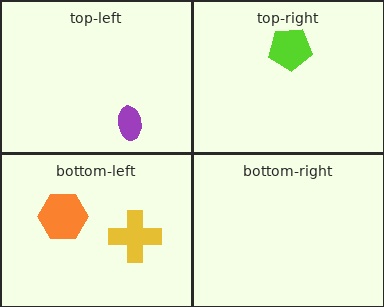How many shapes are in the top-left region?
1.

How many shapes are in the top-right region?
1.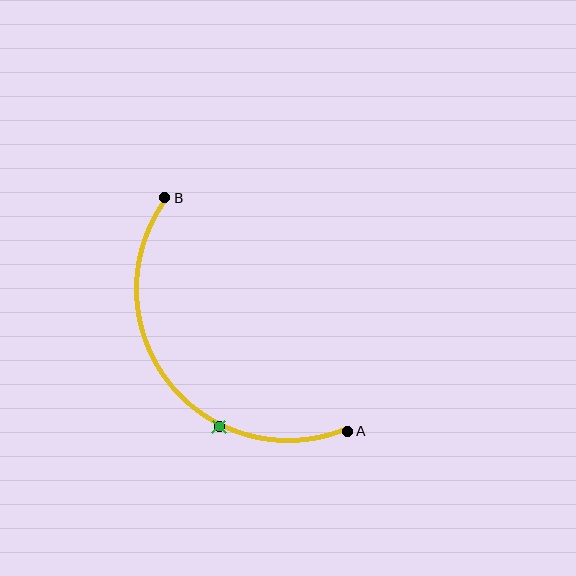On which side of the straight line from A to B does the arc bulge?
The arc bulges below and to the left of the straight line connecting A and B.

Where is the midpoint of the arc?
The arc midpoint is the point on the curve farthest from the straight line joining A and B. It sits below and to the left of that line.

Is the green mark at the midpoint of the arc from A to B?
No. The green mark lies on the arc but is closer to endpoint A. The arc midpoint would be at the point on the curve equidistant along the arc from both A and B.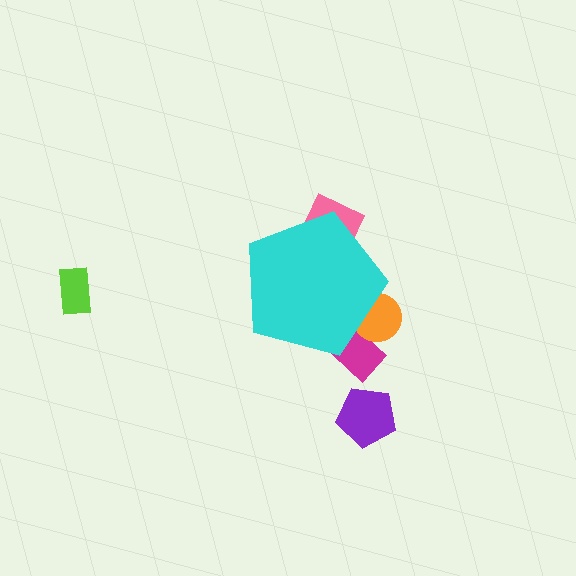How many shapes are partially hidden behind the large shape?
3 shapes are partially hidden.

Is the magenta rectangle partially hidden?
Yes, the magenta rectangle is partially hidden behind the cyan pentagon.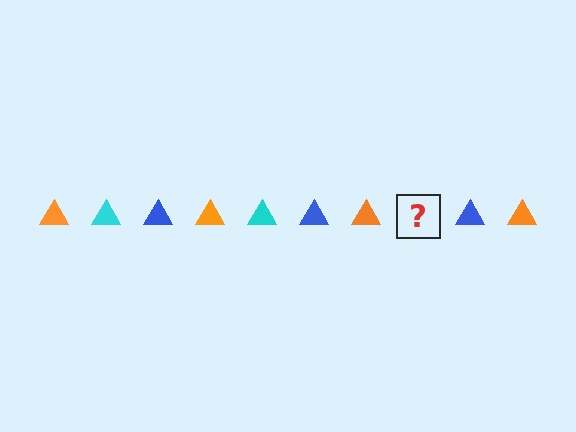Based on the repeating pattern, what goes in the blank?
The blank should be a cyan triangle.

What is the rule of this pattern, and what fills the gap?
The rule is that the pattern cycles through orange, cyan, blue triangles. The gap should be filled with a cyan triangle.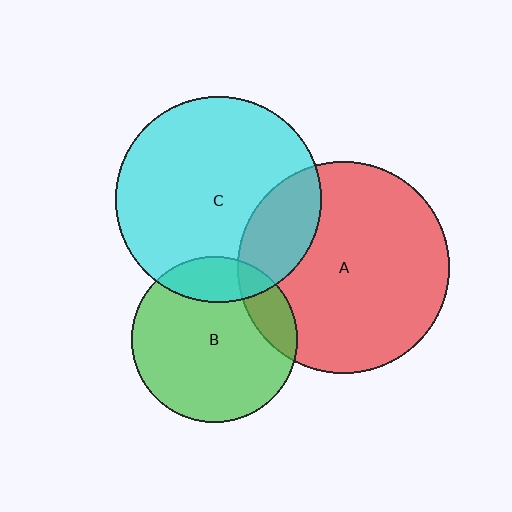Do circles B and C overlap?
Yes.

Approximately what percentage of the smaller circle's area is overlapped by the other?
Approximately 20%.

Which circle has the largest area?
Circle A (red).